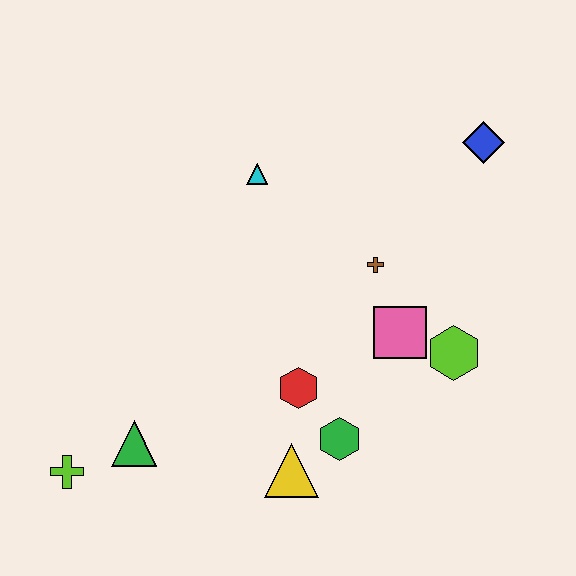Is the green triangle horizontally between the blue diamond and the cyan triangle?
No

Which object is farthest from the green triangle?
The blue diamond is farthest from the green triangle.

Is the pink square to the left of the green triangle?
No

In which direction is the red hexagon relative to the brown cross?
The red hexagon is below the brown cross.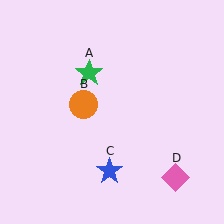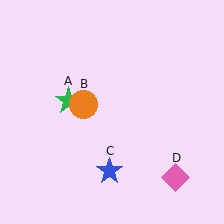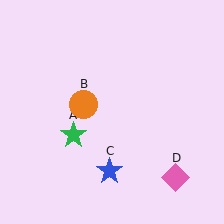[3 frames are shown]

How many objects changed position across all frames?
1 object changed position: green star (object A).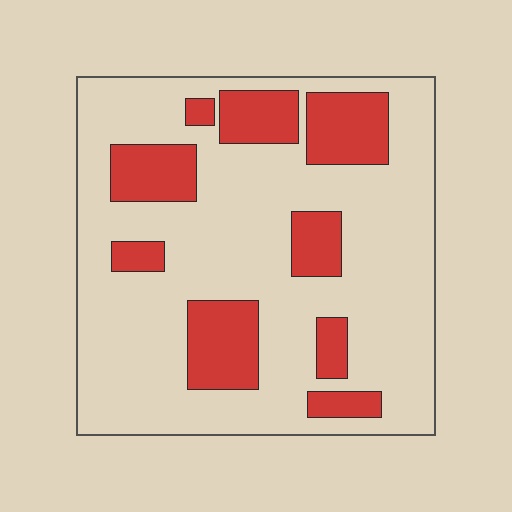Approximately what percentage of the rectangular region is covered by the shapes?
Approximately 25%.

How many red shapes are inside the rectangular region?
9.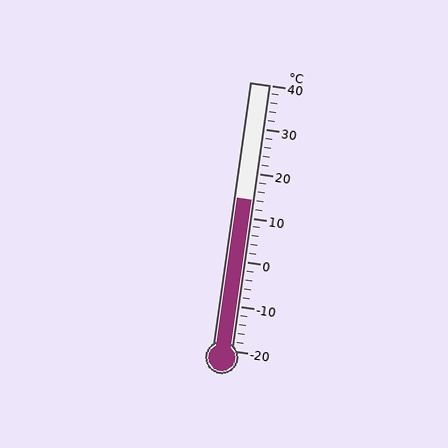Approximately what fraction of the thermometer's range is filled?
The thermometer is filled to approximately 55% of its range.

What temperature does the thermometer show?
The thermometer shows approximately 14°C.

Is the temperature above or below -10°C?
The temperature is above -10°C.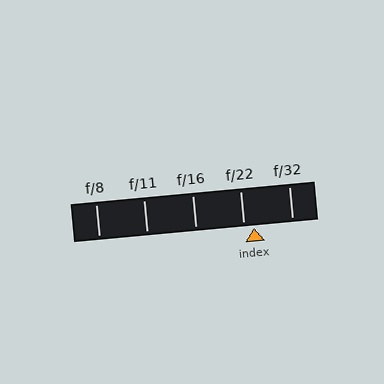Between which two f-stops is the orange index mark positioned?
The index mark is between f/22 and f/32.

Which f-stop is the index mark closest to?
The index mark is closest to f/22.